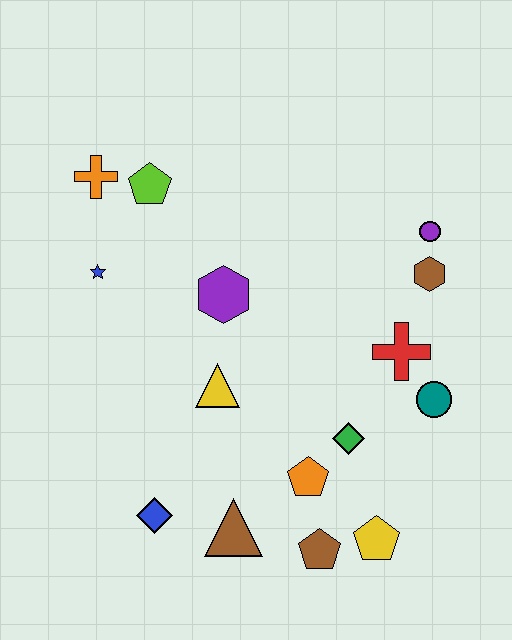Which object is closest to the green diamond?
The orange pentagon is closest to the green diamond.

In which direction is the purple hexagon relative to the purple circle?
The purple hexagon is to the left of the purple circle.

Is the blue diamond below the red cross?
Yes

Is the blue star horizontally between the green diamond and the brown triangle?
No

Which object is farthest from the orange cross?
The yellow pentagon is farthest from the orange cross.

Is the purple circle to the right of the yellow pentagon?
Yes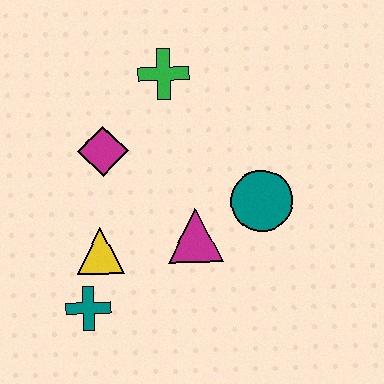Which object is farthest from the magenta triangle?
The green cross is farthest from the magenta triangle.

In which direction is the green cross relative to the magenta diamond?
The green cross is above the magenta diamond.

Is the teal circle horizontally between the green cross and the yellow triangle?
No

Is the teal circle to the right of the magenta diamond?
Yes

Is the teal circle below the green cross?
Yes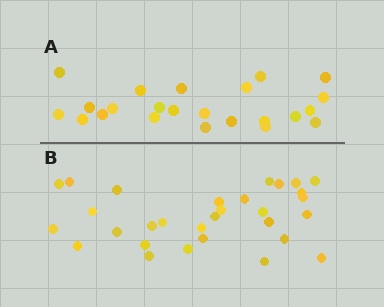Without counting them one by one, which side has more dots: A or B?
Region B (the bottom region) has more dots.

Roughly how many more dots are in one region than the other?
Region B has roughly 8 or so more dots than region A.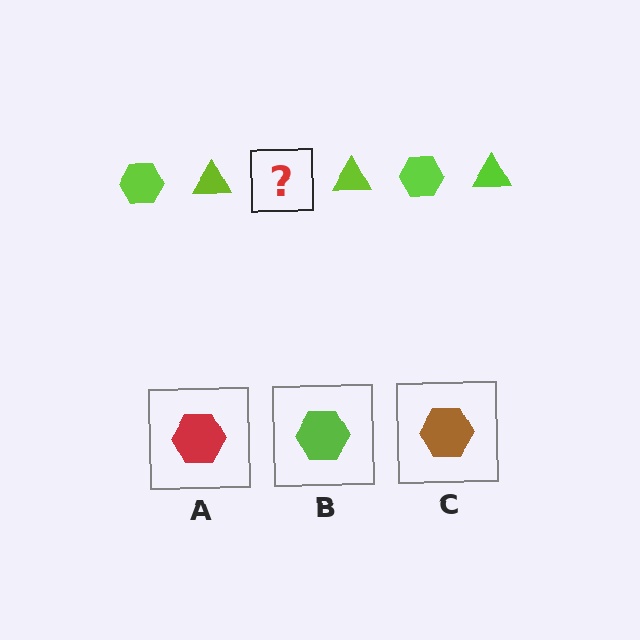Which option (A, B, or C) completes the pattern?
B.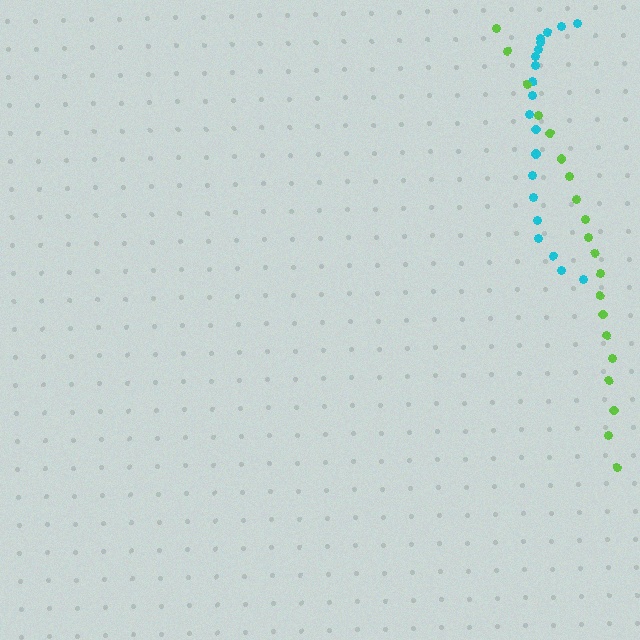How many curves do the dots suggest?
There are 2 distinct paths.